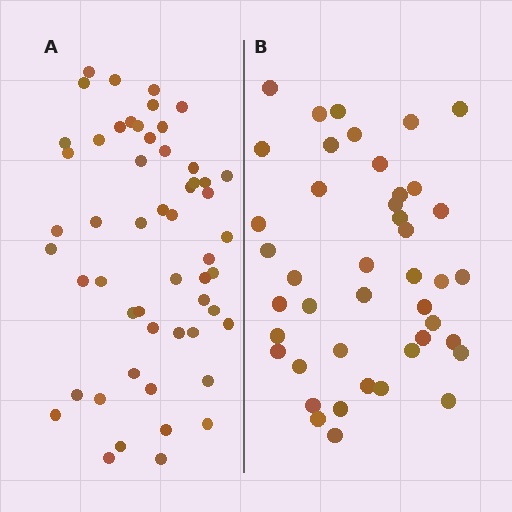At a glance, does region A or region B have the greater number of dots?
Region A (the left region) has more dots.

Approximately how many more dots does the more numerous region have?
Region A has roughly 12 or so more dots than region B.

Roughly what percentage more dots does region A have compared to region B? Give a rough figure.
About 25% more.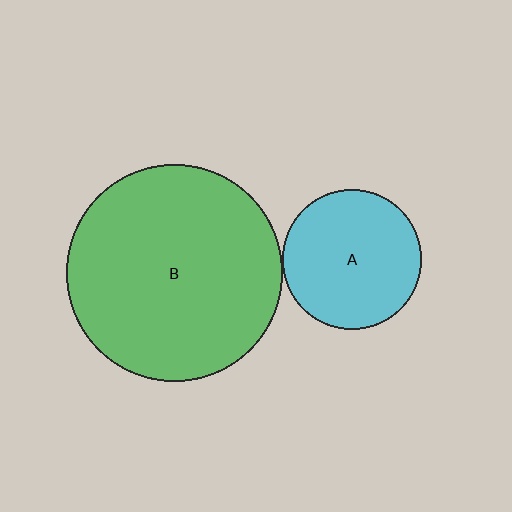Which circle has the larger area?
Circle B (green).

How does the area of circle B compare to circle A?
Approximately 2.4 times.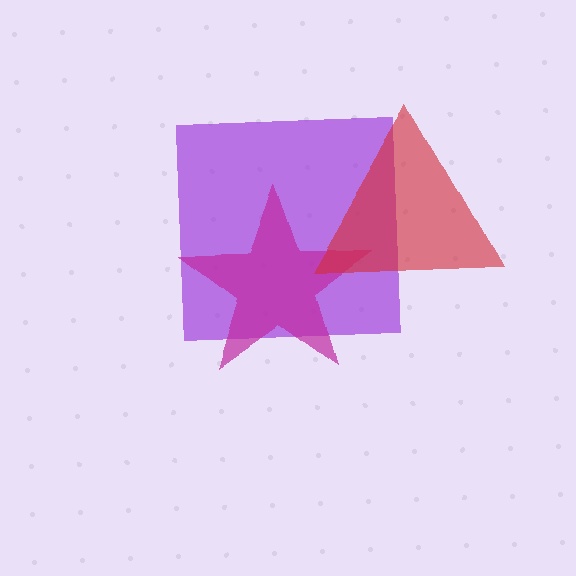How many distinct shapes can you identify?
There are 3 distinct shapes: a purple square, a magenta star, a red triangle.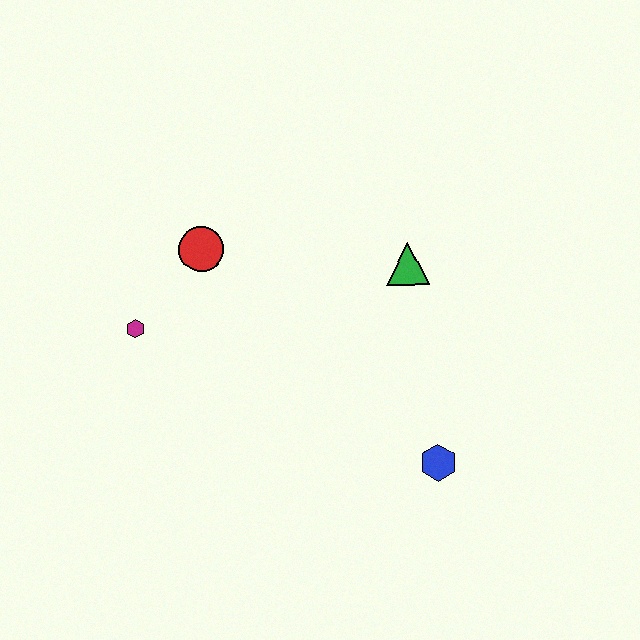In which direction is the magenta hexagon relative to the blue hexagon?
The magenta hexagon is to the left of the blue hexagon.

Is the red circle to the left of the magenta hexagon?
No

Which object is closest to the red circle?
The magenta hexagon is closest to the red circle.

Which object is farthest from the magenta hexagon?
The blue hexagon is farthest from the magenta hexagon.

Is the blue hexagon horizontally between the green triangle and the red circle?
No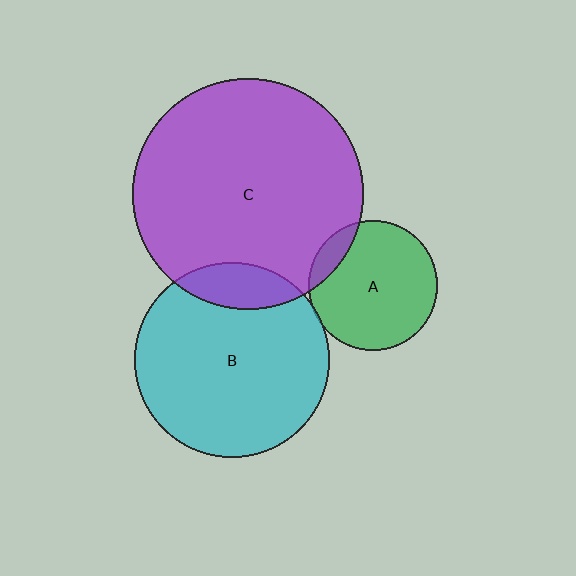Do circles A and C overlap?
Yes.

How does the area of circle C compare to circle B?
Approximately 1.4 times.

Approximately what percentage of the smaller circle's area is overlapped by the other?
Approximately 10%.